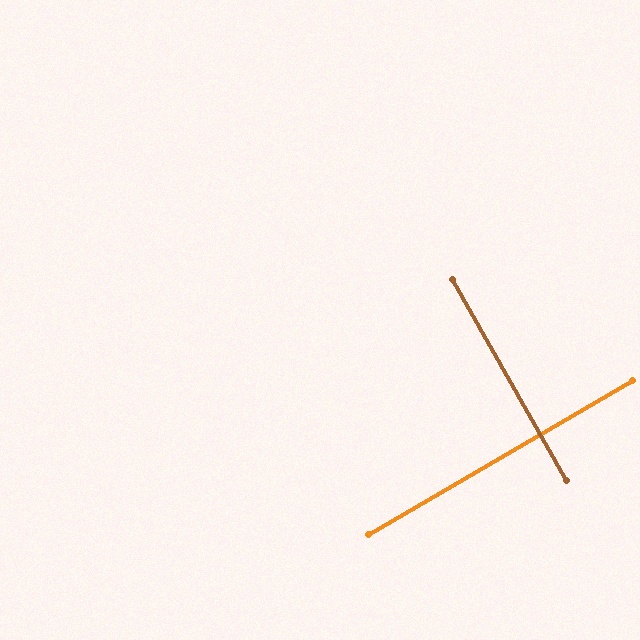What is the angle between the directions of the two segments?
Approximately 89 degrees.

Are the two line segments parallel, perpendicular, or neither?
Perpendicular — they meet at approximately 89°.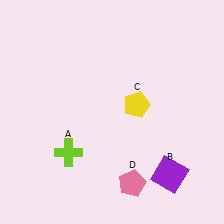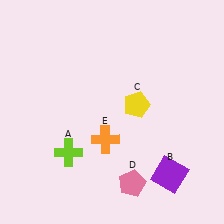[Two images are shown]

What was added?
An orange cross (E) was added in Image 2.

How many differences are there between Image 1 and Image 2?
There is 1 difference between the two images.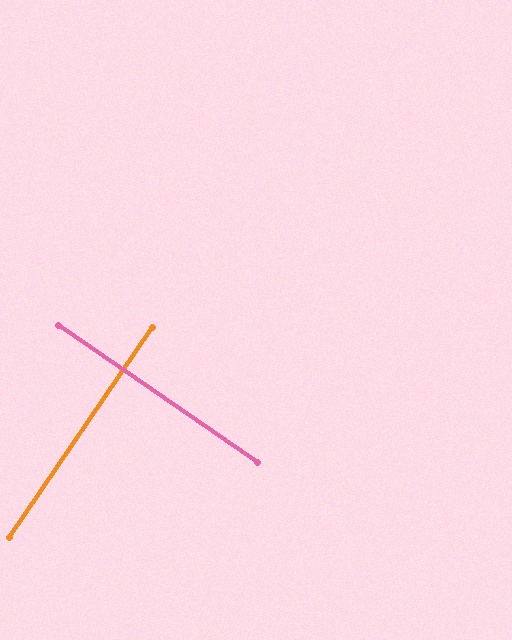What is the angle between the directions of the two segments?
Approximately 90 degrees.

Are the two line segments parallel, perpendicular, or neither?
Perpendicular — they meet at approximately 90°.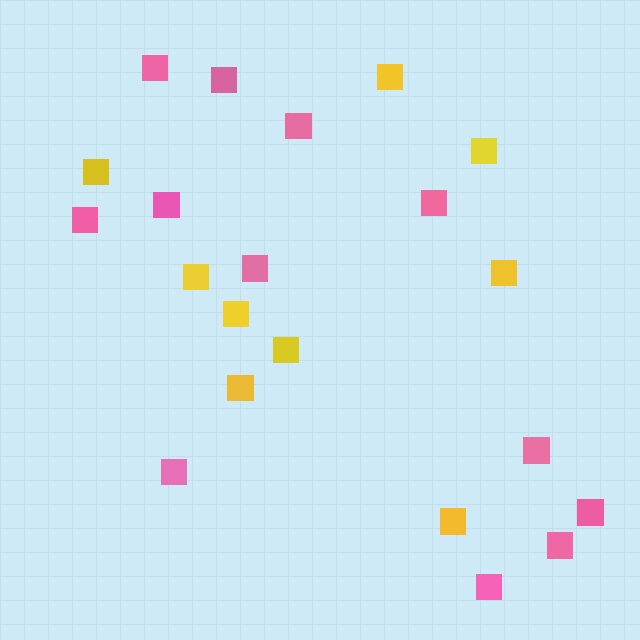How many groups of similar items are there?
There are 2 groups: one group of yellow squares (9) and one group of pink squares (12).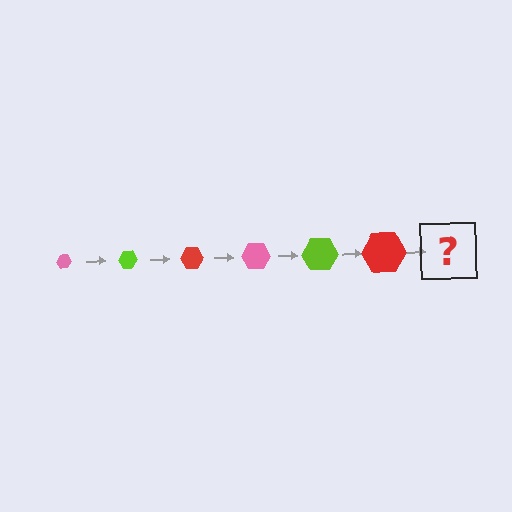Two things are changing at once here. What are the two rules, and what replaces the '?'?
The two rules are that the hexagon grows larger each step and the color cycles through pink, lime, and red. The '?' should be a pink hexagon, larger than the previous one.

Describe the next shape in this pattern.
It should be a pink hexagon, larger than the previous one.